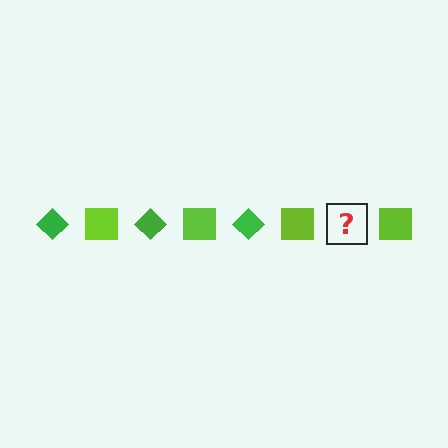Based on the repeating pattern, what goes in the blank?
The blank should be a green diamond.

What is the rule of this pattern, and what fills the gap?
The rule is that the pattern alternates between green diamond and lime square. The gap should be filled with a green diamond.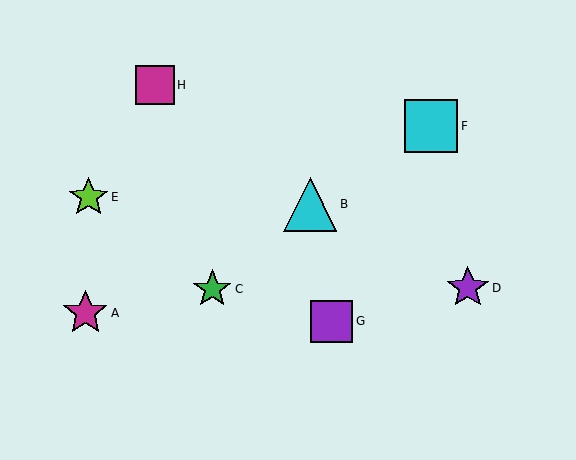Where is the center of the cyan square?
The center of the cyan square is at (431, 126).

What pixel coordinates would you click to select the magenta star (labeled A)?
Click at (85, 313) to select the magenta star A.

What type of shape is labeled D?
Shape D is a purple star.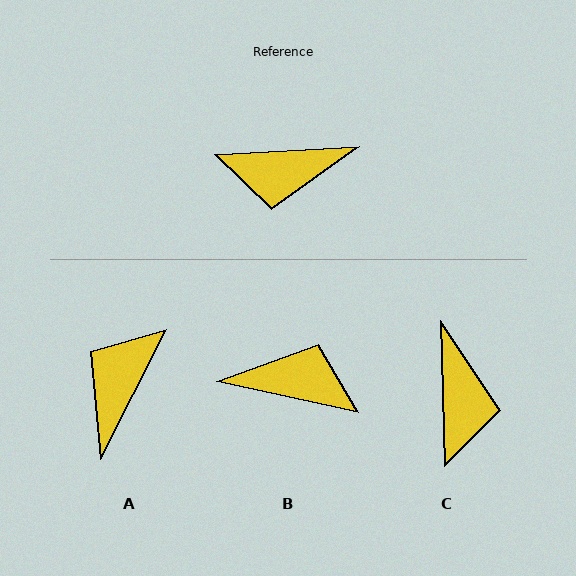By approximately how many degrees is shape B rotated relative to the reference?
Approximately 165 degrees counter-clockwise.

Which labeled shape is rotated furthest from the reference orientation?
B, about 165 degrees away.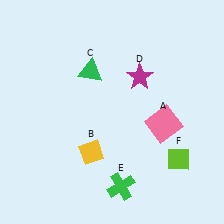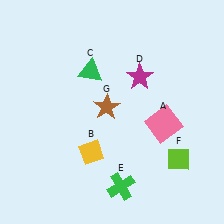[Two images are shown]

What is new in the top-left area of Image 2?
A brown star (G) was added in the top-left area of Image 2.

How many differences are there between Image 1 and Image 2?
There is 1 difference between the two images.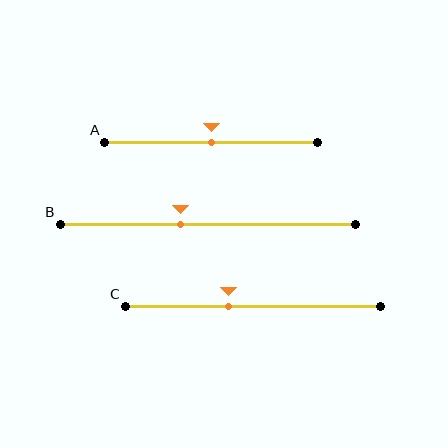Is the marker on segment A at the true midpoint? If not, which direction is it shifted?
Yes, the marker on segment A is at the true midpoint.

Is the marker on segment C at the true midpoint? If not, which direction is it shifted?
No, the marker on segment C is shifted to the left by about 10% of the segment length.